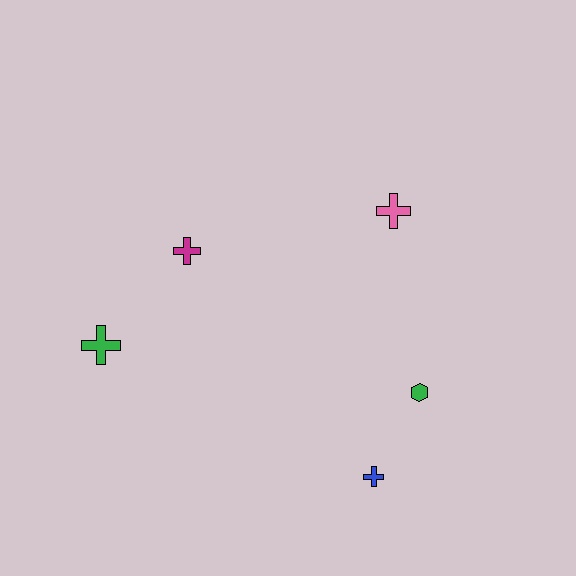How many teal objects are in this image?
There are no teal objects.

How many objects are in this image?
There are 5 objects.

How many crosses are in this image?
There are 4 crosses.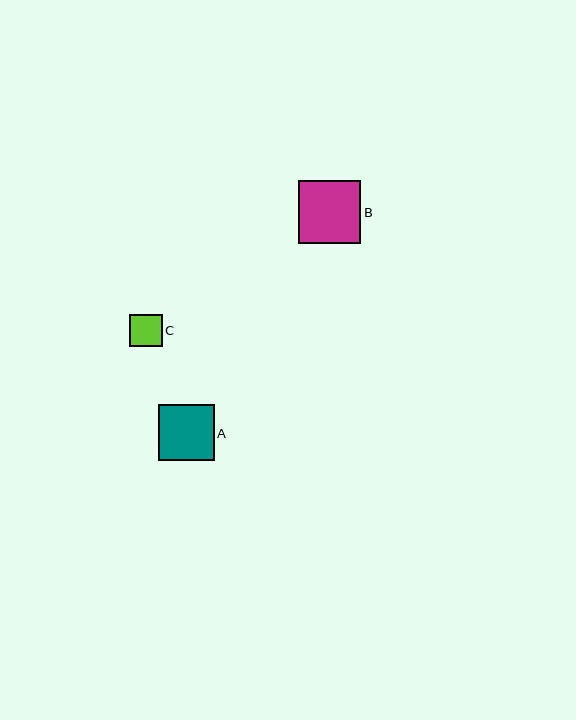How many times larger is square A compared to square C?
Square A is approximately 1.7 times the size of square C.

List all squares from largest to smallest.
From largest to smallest: B, A, C.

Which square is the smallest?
Square C is the smallest with a size of approximately 33 pixels.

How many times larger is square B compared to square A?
Square B is approximately 1.1 times the size of square A.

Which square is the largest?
Square B is the largest with a size of approximately 62 pixels.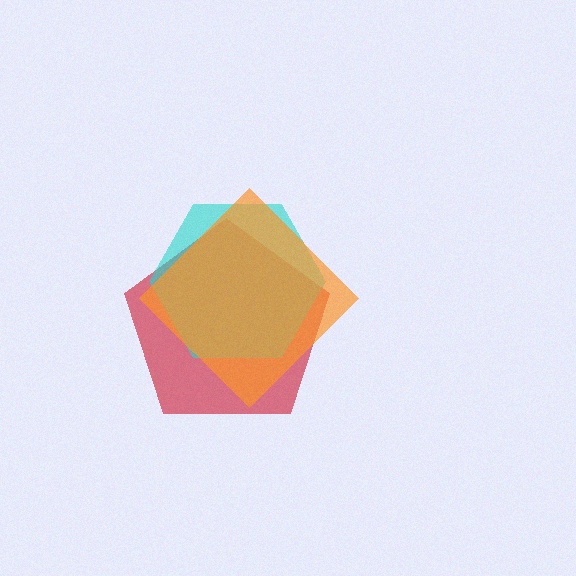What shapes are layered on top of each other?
The layered shapes are: a red pentagon, a cyan hexagon, an orange diamond.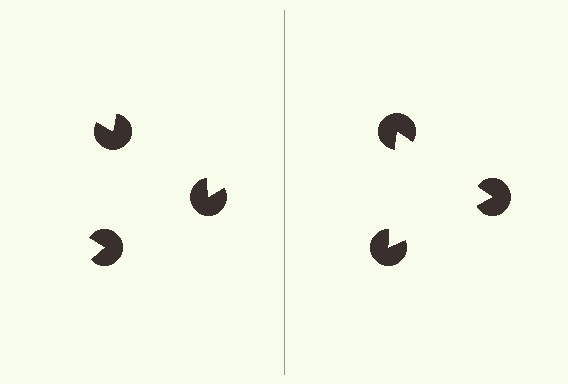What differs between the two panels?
The pac-man discs are positioned identically on both sides; only the wedge orientations differ. On the right they align to a triangle; on the left they are misaligned.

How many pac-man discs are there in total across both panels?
6 — 3 on each side.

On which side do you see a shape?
An illusory triangle appears on the right side. On the left side the wedge cuts are rotated, so no coherent shape forms.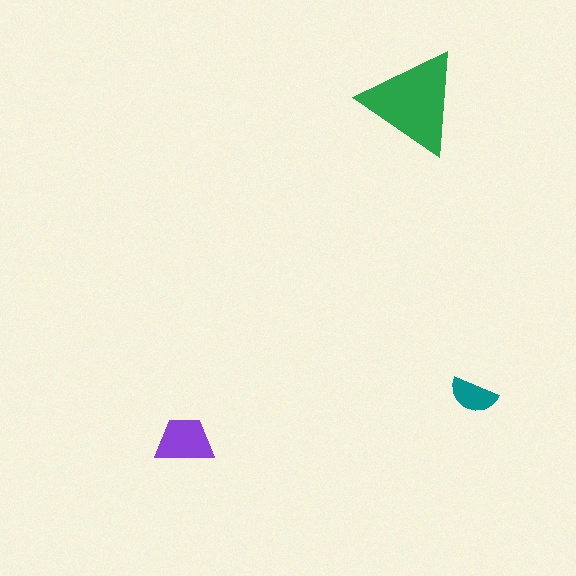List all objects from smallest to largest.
The teal semicircle, the purple trapezoid, the green triangle.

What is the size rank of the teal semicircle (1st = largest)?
3rd.